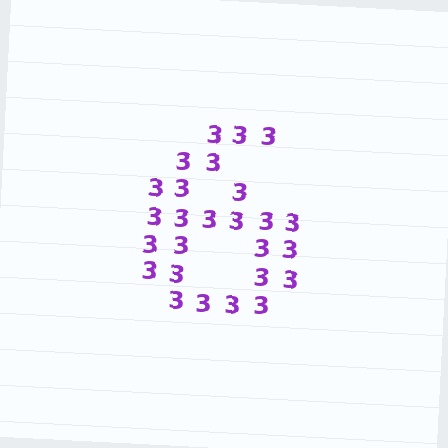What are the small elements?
The small elements are digit 3's.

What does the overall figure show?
The overall figure shows the digit 6.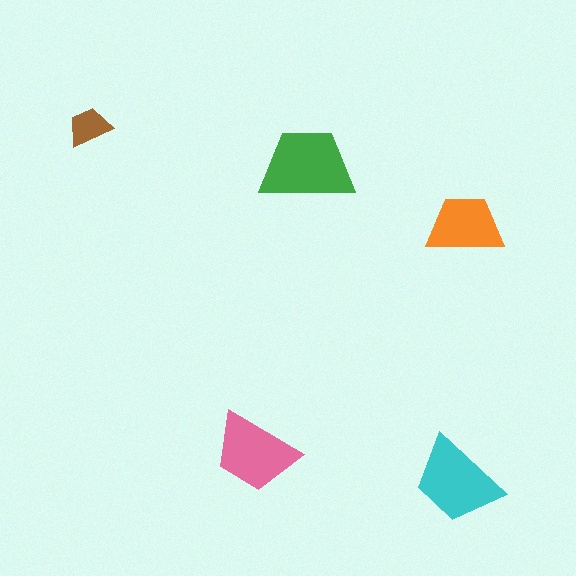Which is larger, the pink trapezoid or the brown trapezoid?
The pink one.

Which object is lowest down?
The cyan trapezoid is bottommost.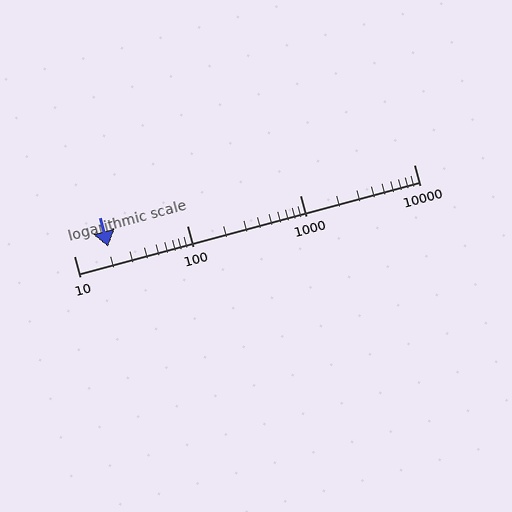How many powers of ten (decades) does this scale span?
The scale spans 3 decades, from 10 to 10000.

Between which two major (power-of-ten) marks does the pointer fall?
The pointer is between 10 and 100.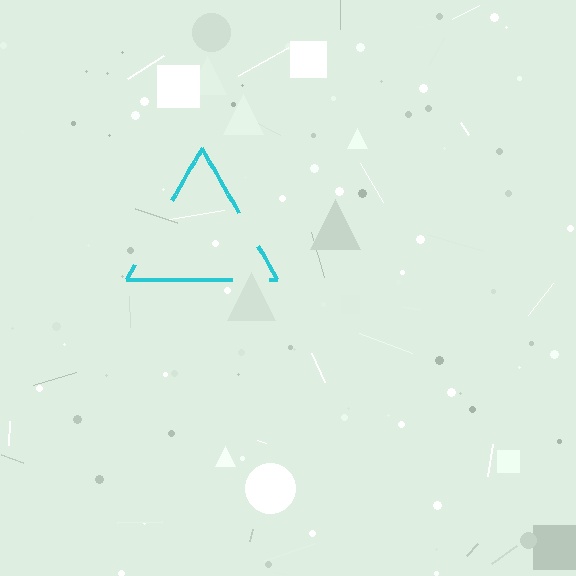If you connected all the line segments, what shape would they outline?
They would outline a triangle.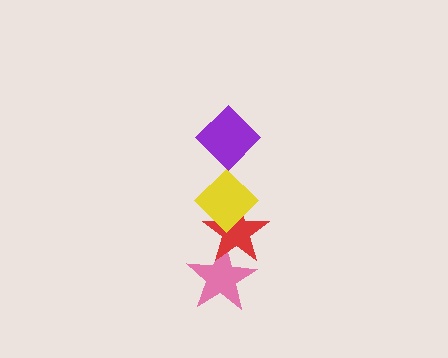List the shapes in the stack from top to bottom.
From top to bottom: the purple diamond, the yellow diamond, the red star, the pink star.